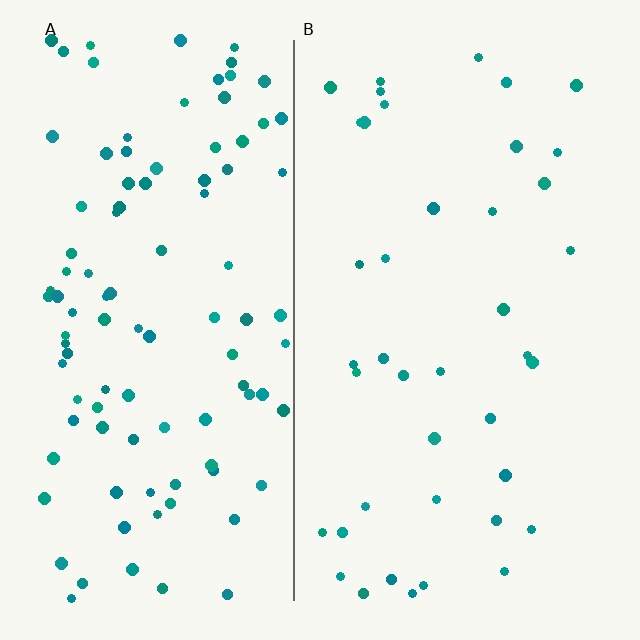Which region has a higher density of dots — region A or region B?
A (the left).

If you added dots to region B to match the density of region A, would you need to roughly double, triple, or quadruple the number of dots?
Approximately triple.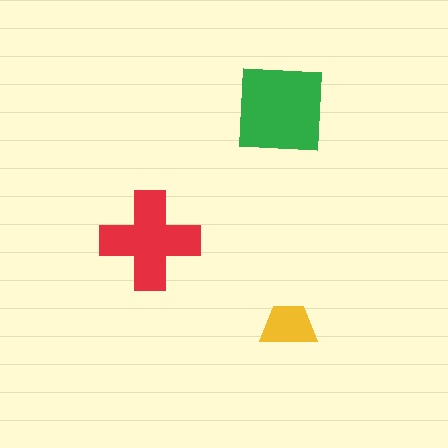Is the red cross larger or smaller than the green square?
Smaller.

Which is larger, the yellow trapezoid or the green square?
The green square.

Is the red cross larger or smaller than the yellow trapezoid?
Larger.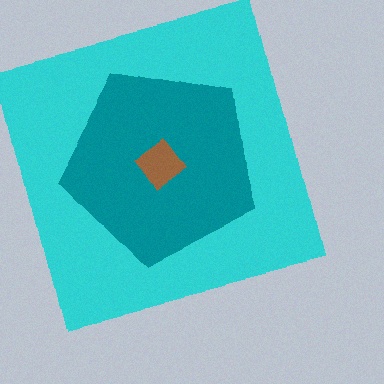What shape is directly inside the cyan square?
The teal pentagon.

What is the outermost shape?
The cyan square.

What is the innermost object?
The brown diamond.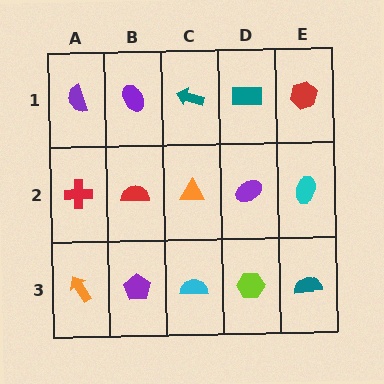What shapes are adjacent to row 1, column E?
A cyan ellipse (row 2, column E), a teal rectangle (row 1, column D).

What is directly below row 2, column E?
A teal semicircle.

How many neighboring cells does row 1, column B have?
3.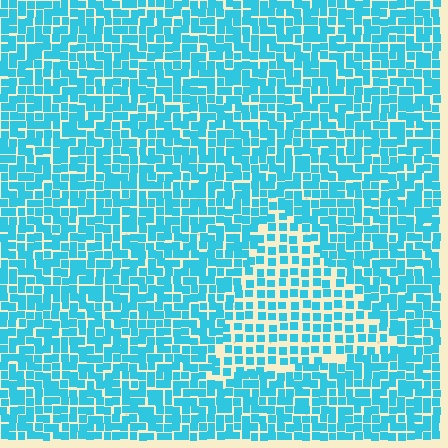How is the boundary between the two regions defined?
The boundary is defined by a change in element density (approximately 1.7x ratio). All elements are the same color, size, and shape.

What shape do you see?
I see a triangle.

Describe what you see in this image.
The image contains small cyan elements arranged at two different densities. A triangle-shaped region is visible where the elements are less densely packed than the surrounding area.